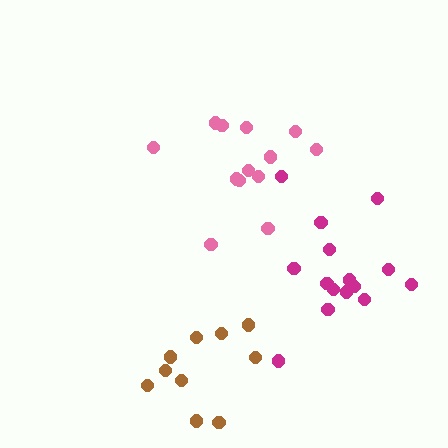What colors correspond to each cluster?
The clusters are colored: pink, magenta, brown.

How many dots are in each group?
Group 1: 13 dots, Group 2: 15 dots, Group 3: 10 dots (38 total).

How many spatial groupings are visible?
There are 3 spatial groupings.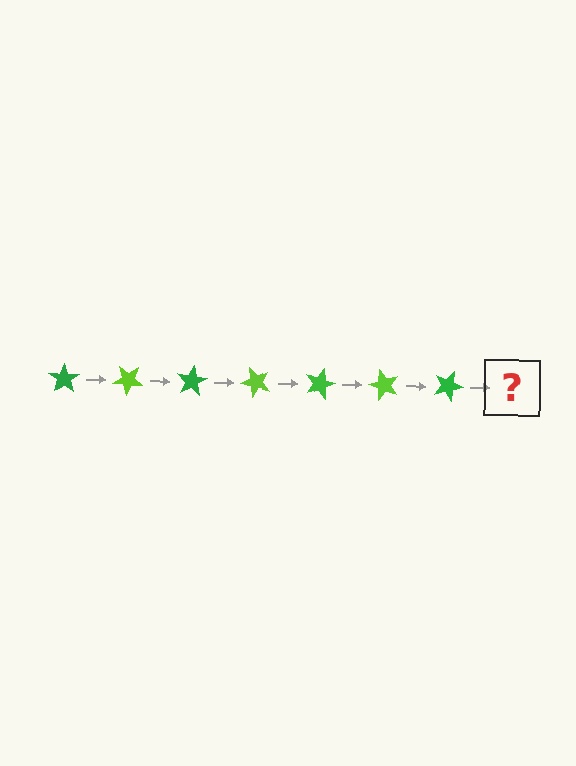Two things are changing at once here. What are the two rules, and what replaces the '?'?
The two rules are that it rotates 40 degrees each step and the color cycles through green and lime. The '?' should be a lime star, rotated 280 degrees from the start.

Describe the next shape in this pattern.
It should be a lime star, rotated 280 degrees from the start.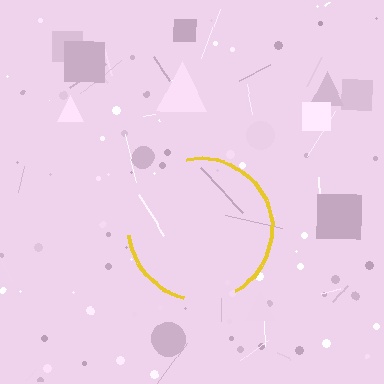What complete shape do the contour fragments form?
The contour fragments form a circle.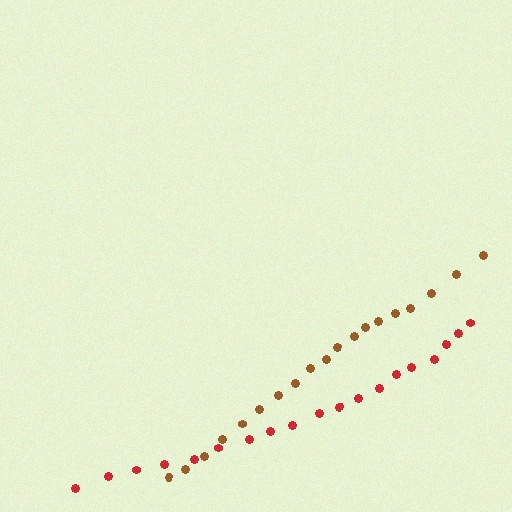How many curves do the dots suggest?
There are 2 distinct paths.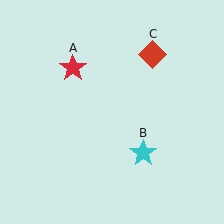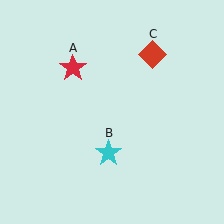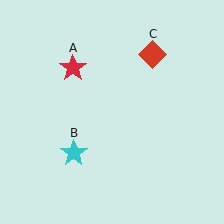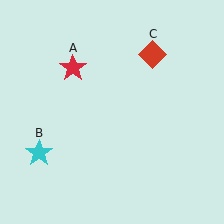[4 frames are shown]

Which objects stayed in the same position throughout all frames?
Red star (object A) and red diamond (object C) remained stationary.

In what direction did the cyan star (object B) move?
The cyan star (object B) moved left.